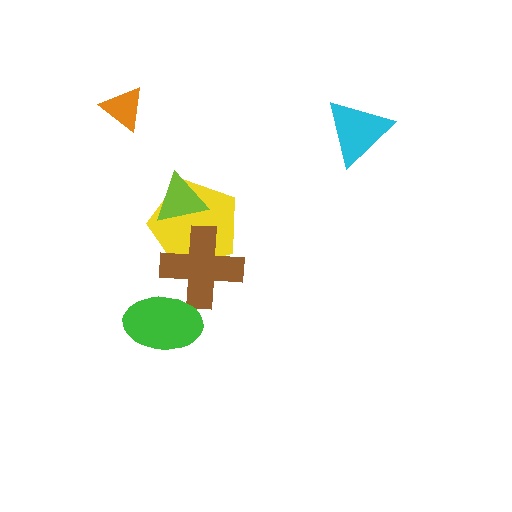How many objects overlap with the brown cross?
2 objects overlap with the brown cross.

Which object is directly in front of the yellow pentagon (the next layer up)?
The brown cross is directly in front of the yellow pentagon.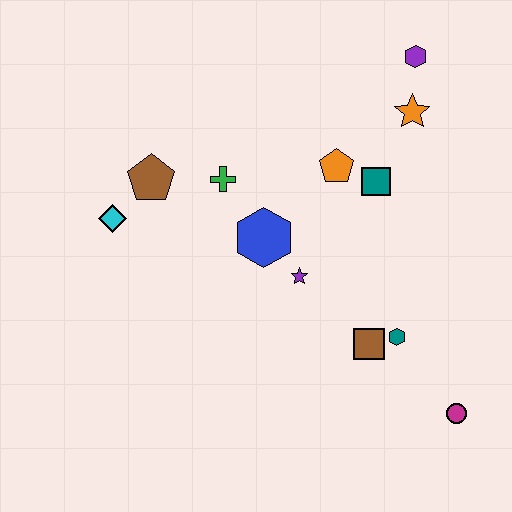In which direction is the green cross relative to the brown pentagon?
The green cross is to the right of the brown pentagon.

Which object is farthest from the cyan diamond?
The magenta circle is farthest from the cyan diamond.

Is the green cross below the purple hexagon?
Yes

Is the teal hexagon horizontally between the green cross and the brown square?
No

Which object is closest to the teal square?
The orange pentagon is closest to the teal square.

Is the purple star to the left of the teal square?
Yes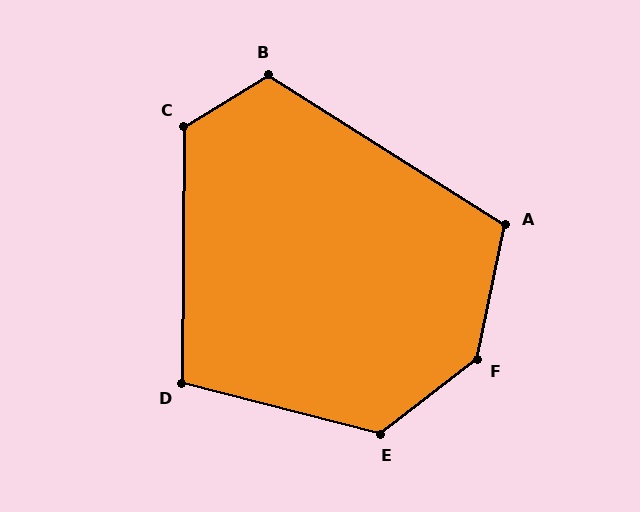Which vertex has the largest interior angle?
F, at approximately 139 degrees.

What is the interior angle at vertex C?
Approximately 122 degrees (obtuse).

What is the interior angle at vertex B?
Approximately 117 degrees (obtuse).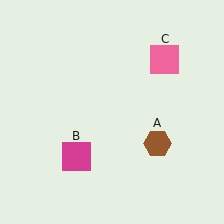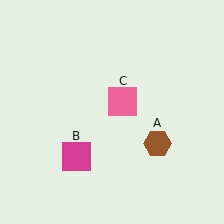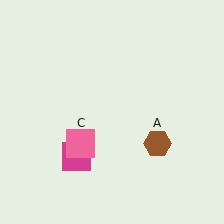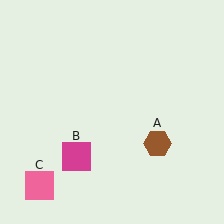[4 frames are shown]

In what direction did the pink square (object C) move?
The pink square (object C) moved down and to the left.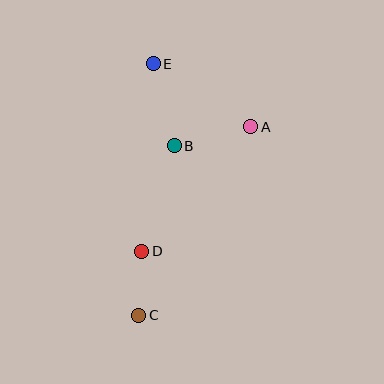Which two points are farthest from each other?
Points C and E are farthest from each other.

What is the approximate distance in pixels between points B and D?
The distance between B and D is approximately 110 pixels.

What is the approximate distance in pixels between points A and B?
The distance between A and B is approximately 79 pixels.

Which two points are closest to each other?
Points C and D are closest to each other.